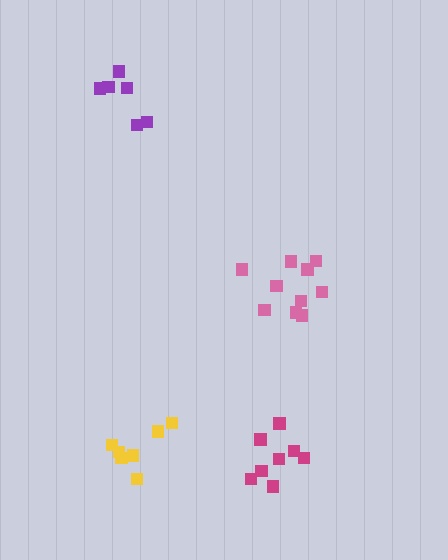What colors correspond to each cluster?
The clusters are colored: pink, magenta, yellow, purple.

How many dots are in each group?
Group 1: 10 dots, Group 2: 8 dots, Group 3: 7 dots, Group 4: 6 dots (31 total).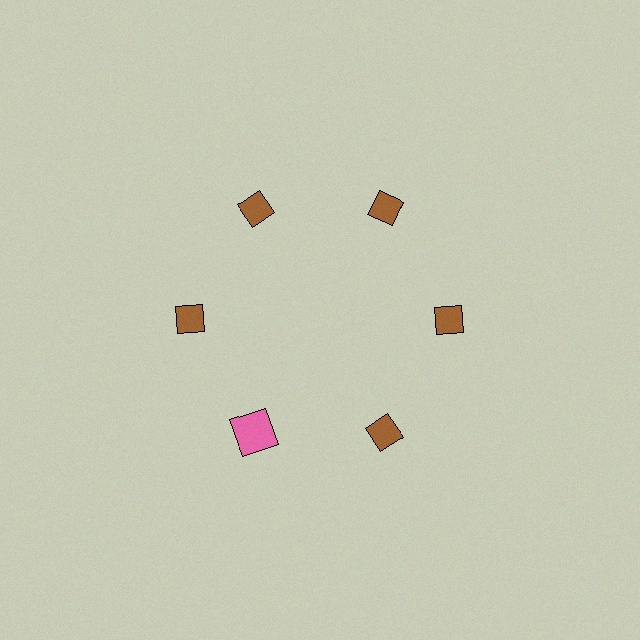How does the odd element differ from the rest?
It differs in both color (pink instead of brown) and shape (square instead of diamond).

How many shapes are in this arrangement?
There are 6 shapes arranged in a ring pattern.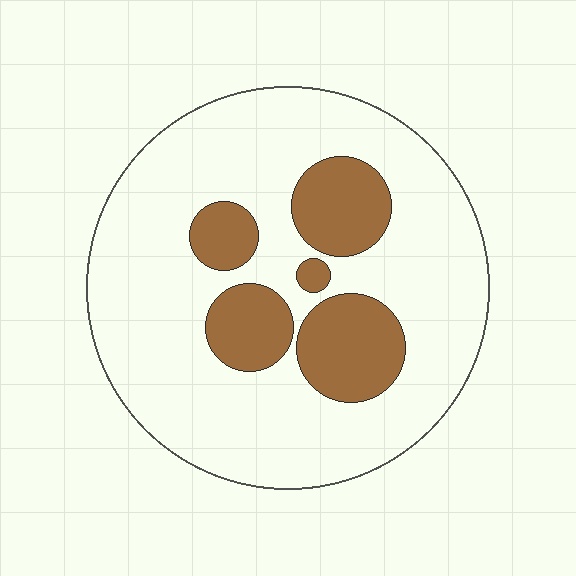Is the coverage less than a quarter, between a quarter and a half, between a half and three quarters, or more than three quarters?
Less than a quarter.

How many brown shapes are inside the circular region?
5.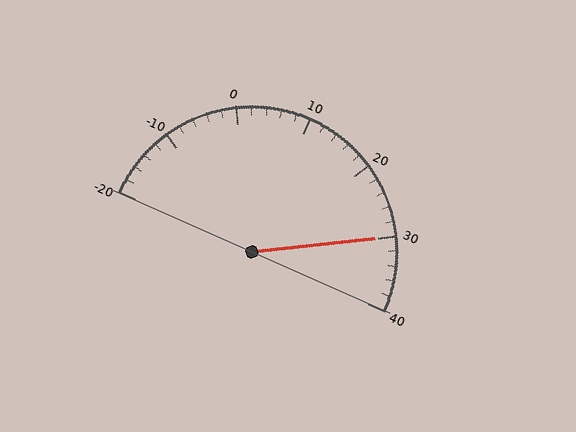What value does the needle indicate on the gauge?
The needle indicates approximately 30.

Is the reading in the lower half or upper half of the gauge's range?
The reading is in the upper half of the range (-20 to 40).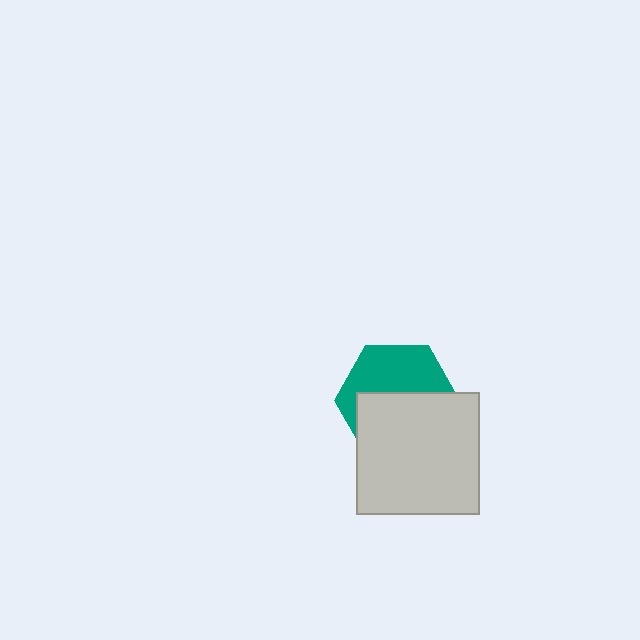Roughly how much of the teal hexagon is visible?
About half of it is visible (roughly 45%).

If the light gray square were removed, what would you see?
You would see the complete teal hexagon.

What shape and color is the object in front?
The object in front is a light gray square.